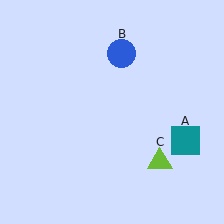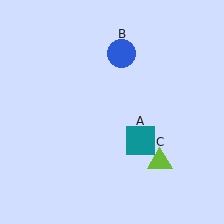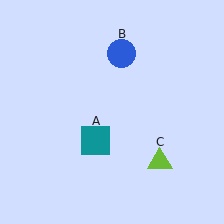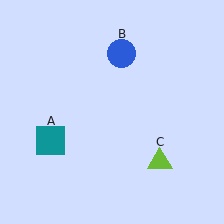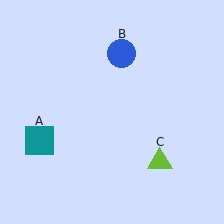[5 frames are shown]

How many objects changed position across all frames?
1 object changed position: teal square (object A).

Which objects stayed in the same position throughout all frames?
Blue circle (object B) and lime triangle (object C) remained stationary.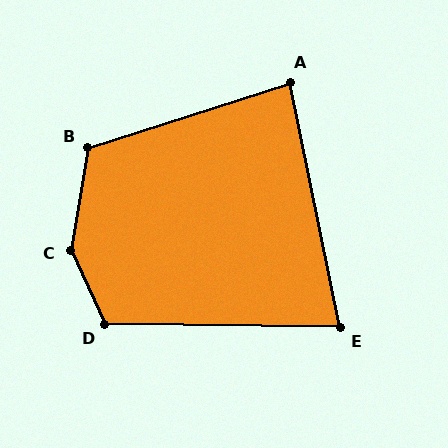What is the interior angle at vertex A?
Approximately 84 degrees (acute).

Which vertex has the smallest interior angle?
E, at approximately 78 degrees.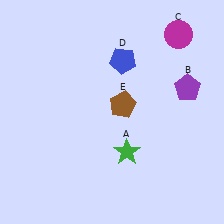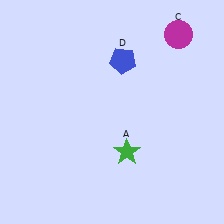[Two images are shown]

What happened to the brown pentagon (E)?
The brown pentagon (E) was removed in Image 2. It was in the top-right area of Image 1.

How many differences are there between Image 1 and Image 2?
There are 2 differences between the two images.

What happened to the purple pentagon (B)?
The purple pentagon (B) was removed in Image 2. It was in the top-right area of Image 1.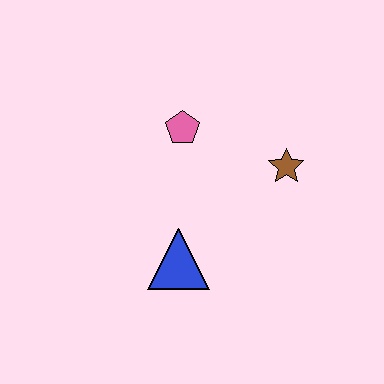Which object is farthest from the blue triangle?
The brown star is farthest from the blue triangle.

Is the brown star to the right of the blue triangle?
Yes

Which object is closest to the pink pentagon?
The brown star is closest to the pink pentagon.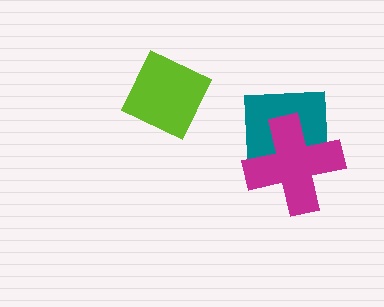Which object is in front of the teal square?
The magenta cross is in front of the teal square.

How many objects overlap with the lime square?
0 objects overlap with the lime square.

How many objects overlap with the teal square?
1 object overlaps with the teal square.